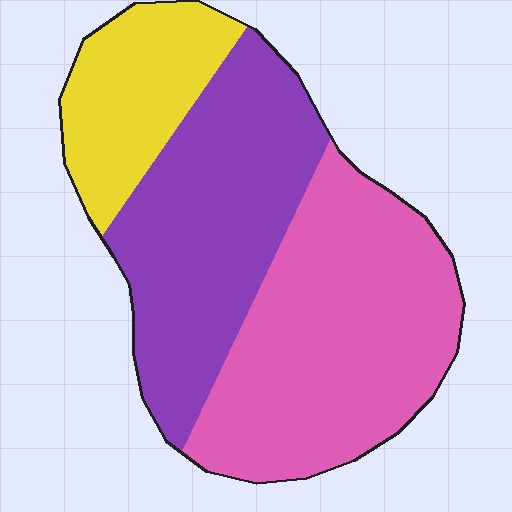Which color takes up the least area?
Yellow, at roughly 20%.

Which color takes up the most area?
Pink, at roughly 45%.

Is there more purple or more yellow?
Purple.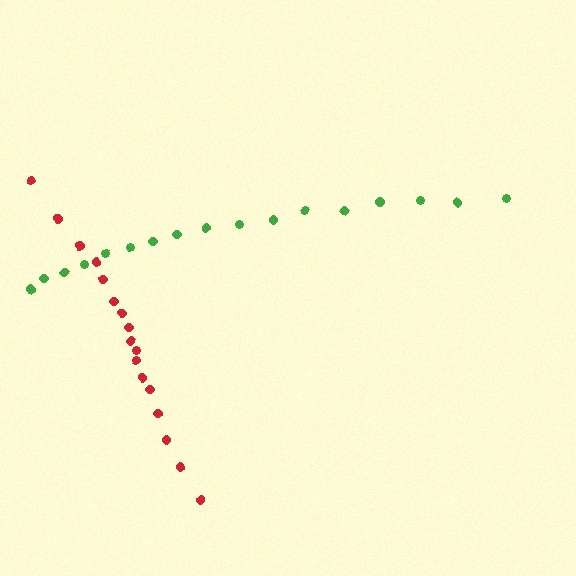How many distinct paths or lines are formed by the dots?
There are 2 distinct paths.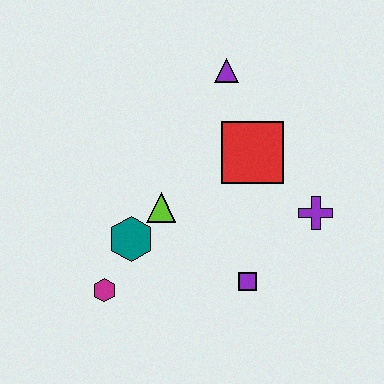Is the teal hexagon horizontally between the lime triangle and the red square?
No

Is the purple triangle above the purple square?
Yes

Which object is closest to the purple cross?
The red square is closest to the purple cross.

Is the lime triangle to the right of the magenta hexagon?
Yes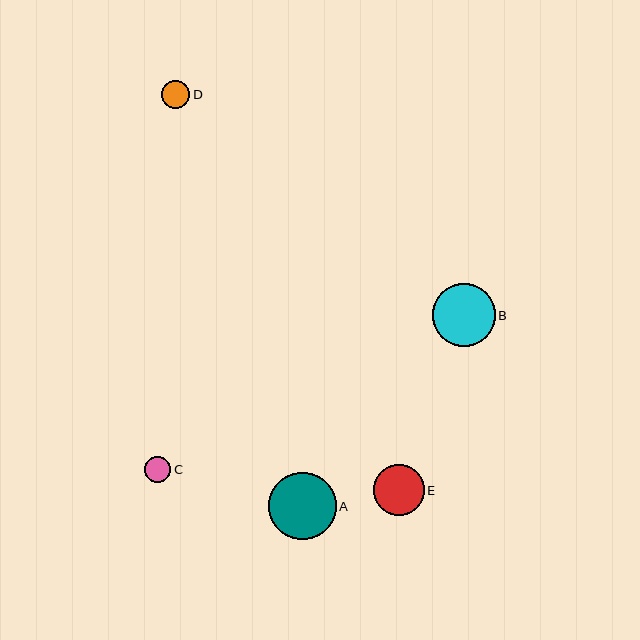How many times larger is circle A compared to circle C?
Circle A is approximately 2.6 times the size of circle C.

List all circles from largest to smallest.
From largest to smallest: A, B, E, D, C.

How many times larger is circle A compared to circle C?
Circle A is approximately 2.6 times the size of circle C.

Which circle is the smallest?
Circle C is the smallest with a size of approximately 26 pixels.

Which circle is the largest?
Circle A is the largest with a size of approximately 67 pixels.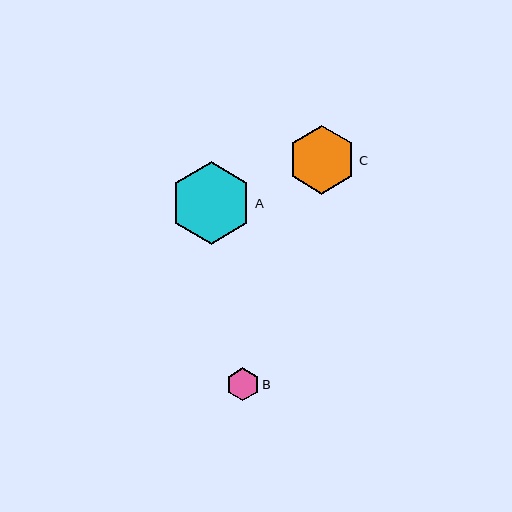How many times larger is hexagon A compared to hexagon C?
Hexagon A is approximately 1.2 times the size of hexagon C.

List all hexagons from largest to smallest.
From largest to smallest: A, C, B.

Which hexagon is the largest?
Hexagon A is the largest with a size of approximately 82 pixels.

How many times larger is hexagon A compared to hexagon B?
Hexagon A is approximately 2.5 times the size of hexagon B.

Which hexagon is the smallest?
Hexagon B is the smallest with a size of approximately 33 pixels.